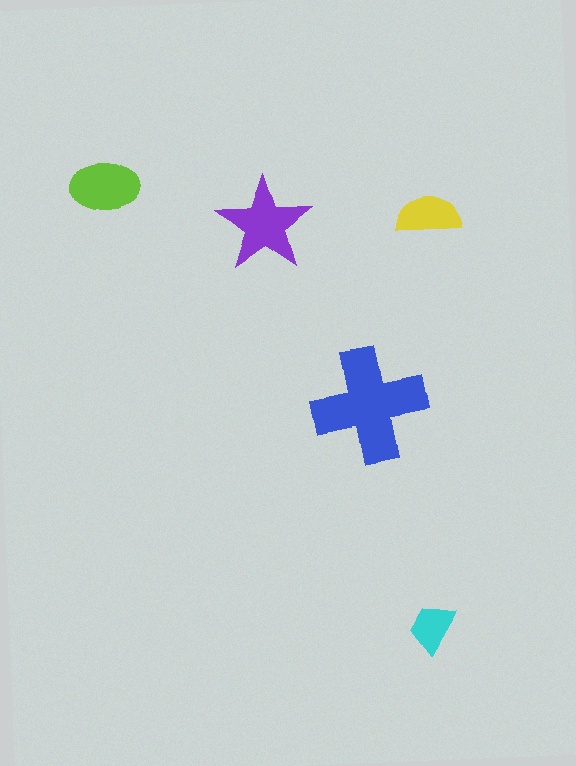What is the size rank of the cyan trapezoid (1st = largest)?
5th.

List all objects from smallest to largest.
The cyan trapezoid, the yellow semicircle, the lime ellipse, the purple star, the blue cross.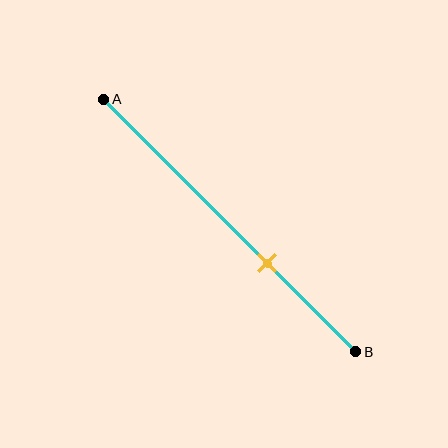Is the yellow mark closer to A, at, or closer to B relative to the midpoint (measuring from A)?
The yellow mark is closer to point B than the midpoint of segment AB.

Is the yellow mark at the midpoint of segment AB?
No, the mark is at about 65% from A, not at the 50% midpoint.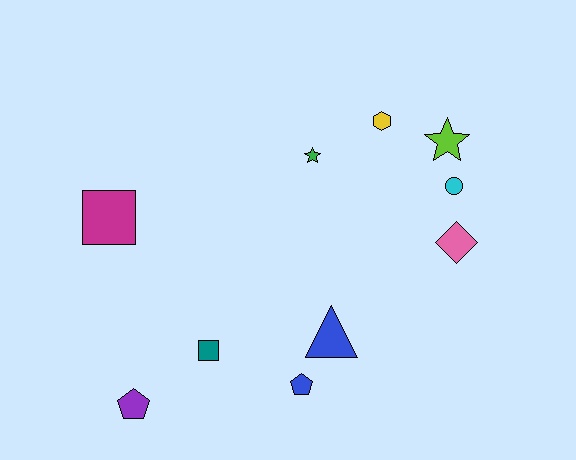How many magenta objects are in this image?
There is 1 magenta object.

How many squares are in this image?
There are 2 squares.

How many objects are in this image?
There are 10 objects.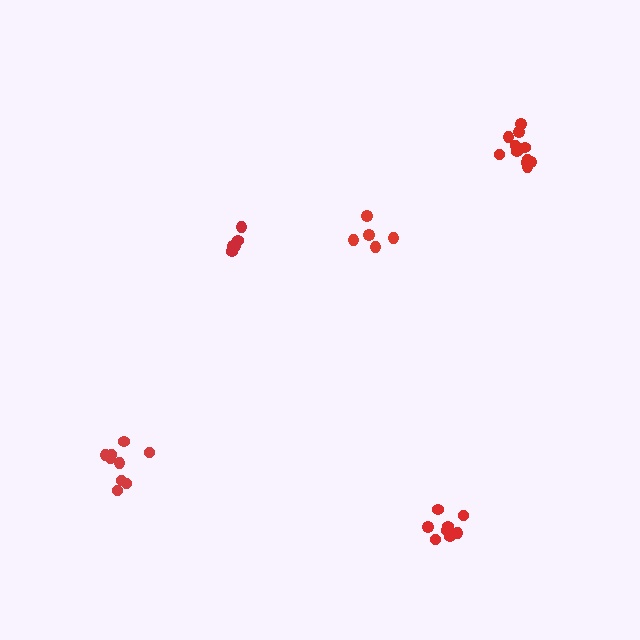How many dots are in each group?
Group 1: 5 dots, Group 2: 11 dots, Group 3: 9 dots, Group 4: 5 dots, Group 5: 8 dots (38 total).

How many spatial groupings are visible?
There are 5 spatial groupings.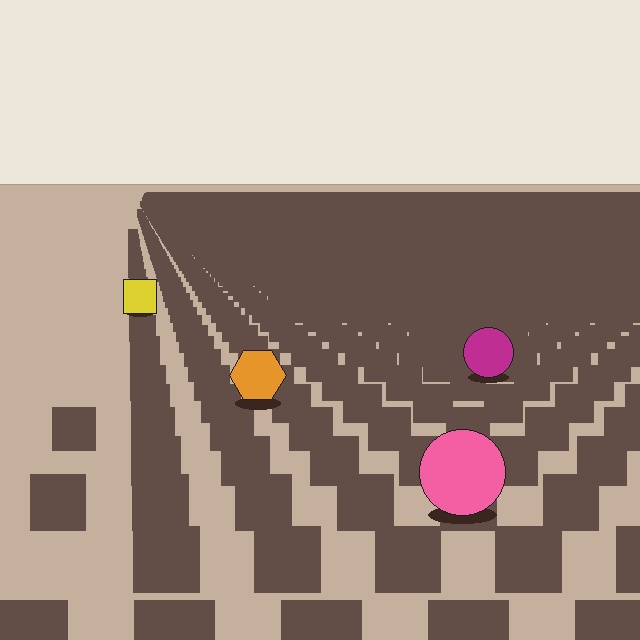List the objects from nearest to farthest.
From nearest to farthest: the pink circle, the orange hexagon, the magenta circle, the yellow square.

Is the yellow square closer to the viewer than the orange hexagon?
No. The orange hexagon is closer — you can tell from the texture gradient: the ground texture is coarser near it.